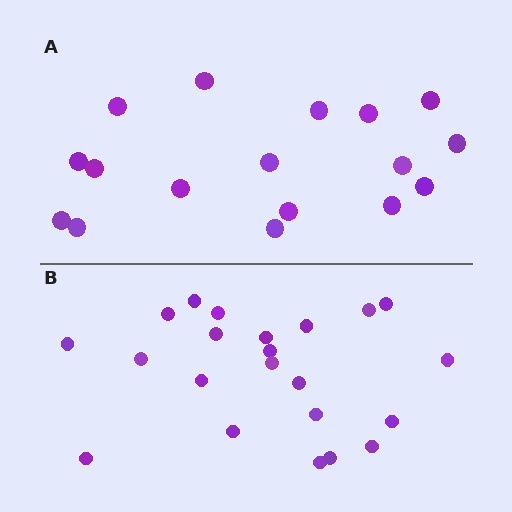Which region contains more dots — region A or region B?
Region B (the bottom region) has more dots.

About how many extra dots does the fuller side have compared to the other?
Region B has about 5 more dots than region A.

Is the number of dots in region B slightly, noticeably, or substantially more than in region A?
Region B has noticeably more, but not dramatically so. The ratio is roughly 1.3 to 1.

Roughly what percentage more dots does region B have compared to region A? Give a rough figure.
About 30% more.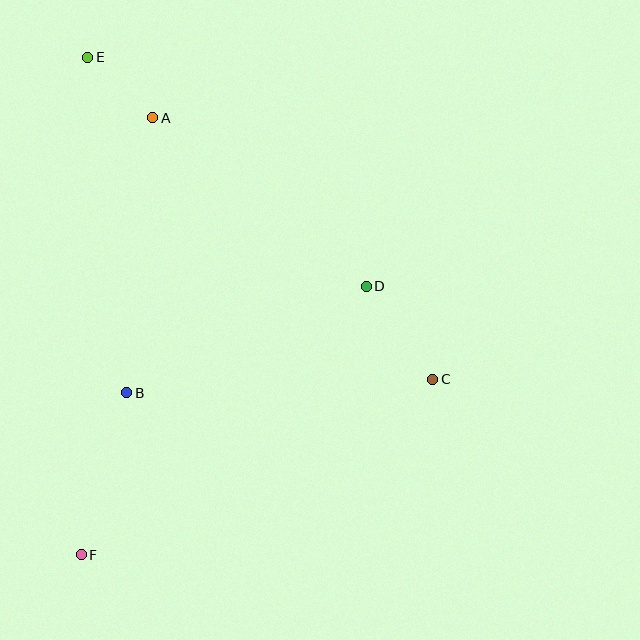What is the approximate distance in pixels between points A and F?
The distance between A and F is approximately 443 pixels.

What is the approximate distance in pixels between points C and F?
The distance between C and F is approximately 393 pixels.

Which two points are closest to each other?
Points A and E are closest to each other.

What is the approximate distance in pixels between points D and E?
The distance between D and E is approximately 361 pixels.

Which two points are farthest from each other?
Points E and F are farthest from each other.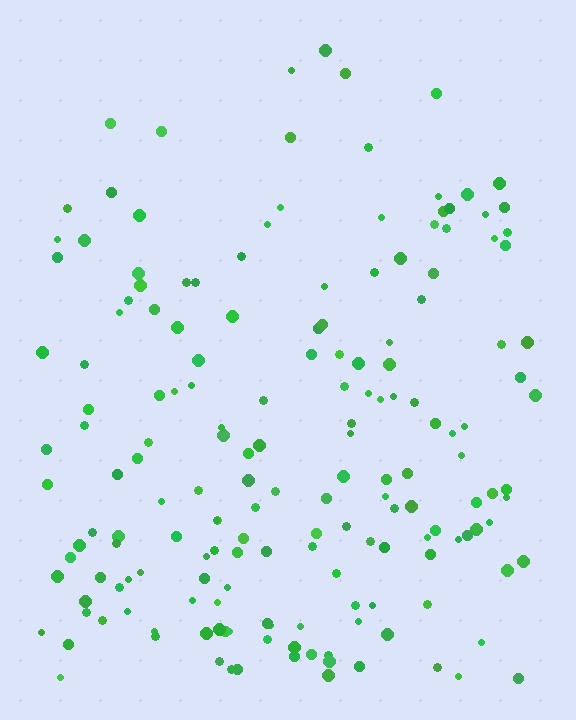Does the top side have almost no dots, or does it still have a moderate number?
Still a moderate number, just noticeably fewer than the bottom.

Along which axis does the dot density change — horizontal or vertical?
Vertical.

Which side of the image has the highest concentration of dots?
The bottom.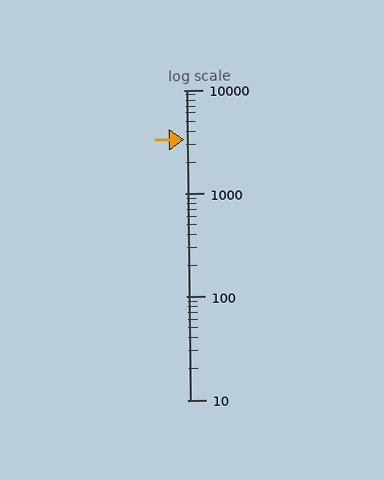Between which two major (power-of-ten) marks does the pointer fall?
The pointer is between 1000 and 10000.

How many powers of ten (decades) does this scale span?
The scale spans 3 decades, from 10 to 10000.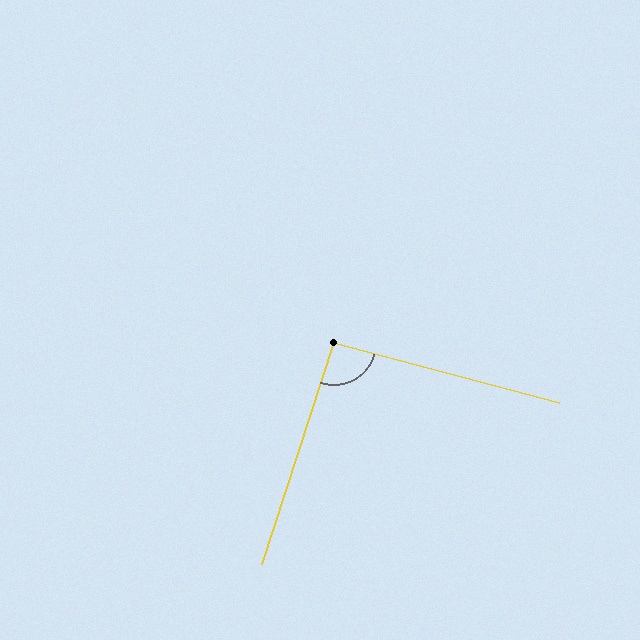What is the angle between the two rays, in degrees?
Approximately 93 degrees.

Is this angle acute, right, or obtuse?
It is approximately a right angle.